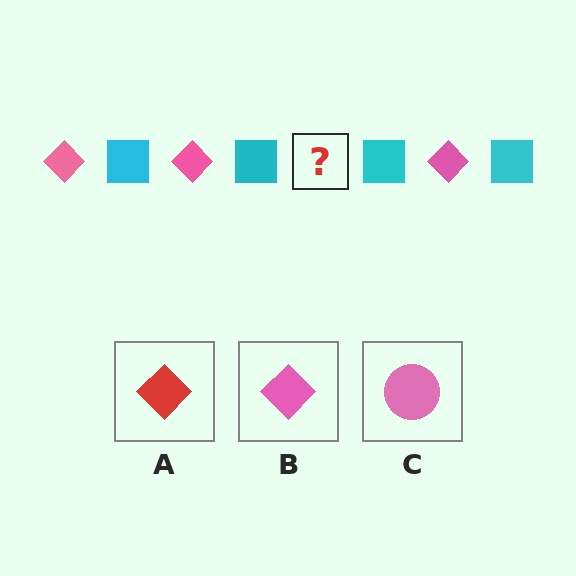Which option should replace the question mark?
Option B.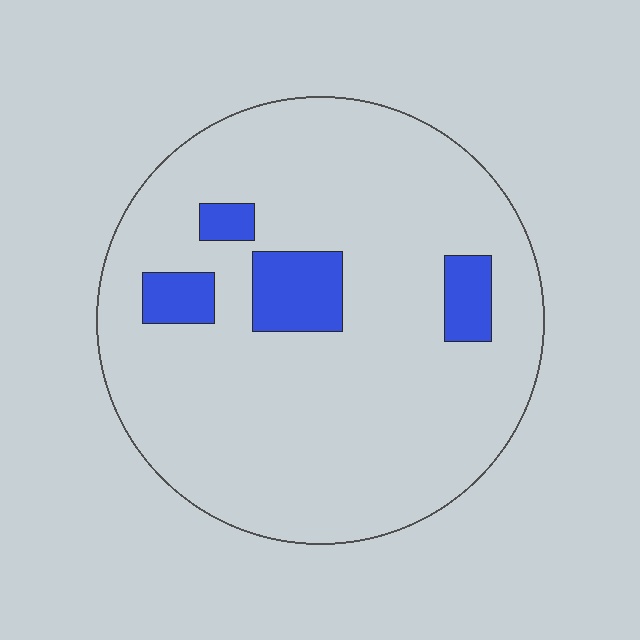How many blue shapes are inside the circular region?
4.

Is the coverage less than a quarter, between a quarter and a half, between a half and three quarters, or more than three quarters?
Less than a quarter.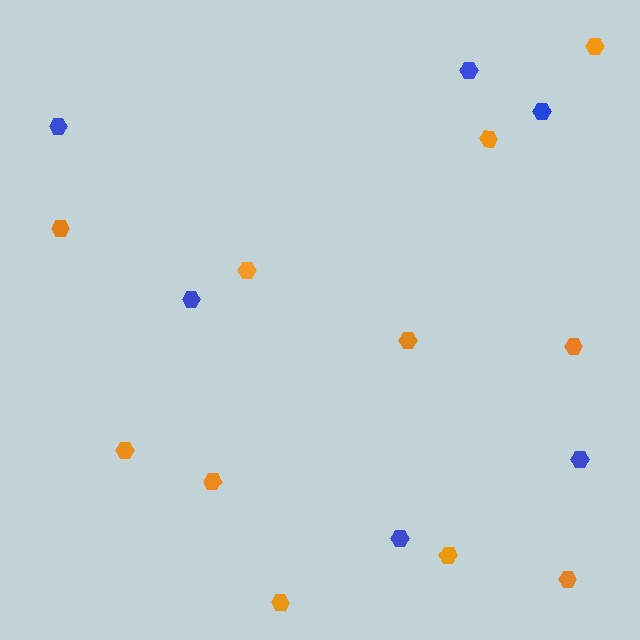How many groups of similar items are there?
There are 2 groups: one group of orange hexagons (11) and one group of blue hexagons (6).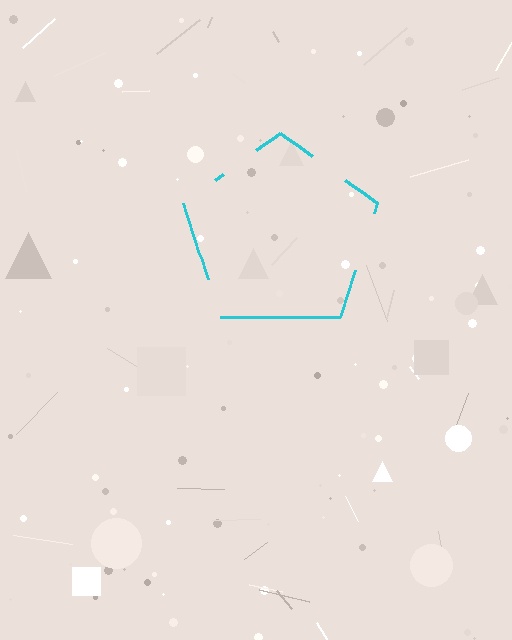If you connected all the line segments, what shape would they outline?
They would outline a pentagon.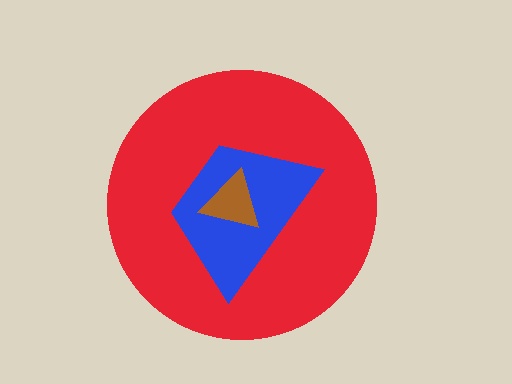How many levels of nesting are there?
3.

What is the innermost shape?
The brown triangle.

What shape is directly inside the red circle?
The blue trapezoid.